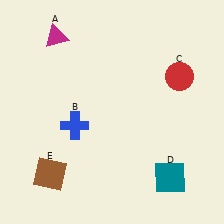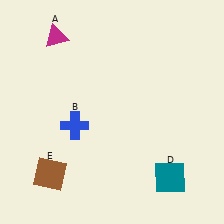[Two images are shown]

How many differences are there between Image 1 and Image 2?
There is 1 difference between the two images.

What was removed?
The red circle (C) was removed in Image 2.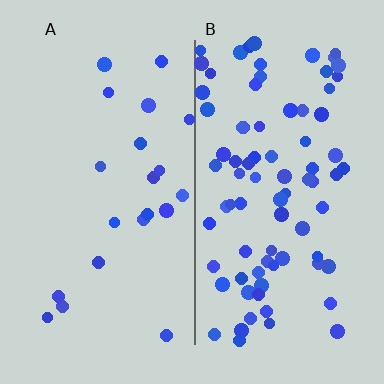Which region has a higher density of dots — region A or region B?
B (the right).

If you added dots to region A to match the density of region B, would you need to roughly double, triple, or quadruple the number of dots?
Approximately quadruple.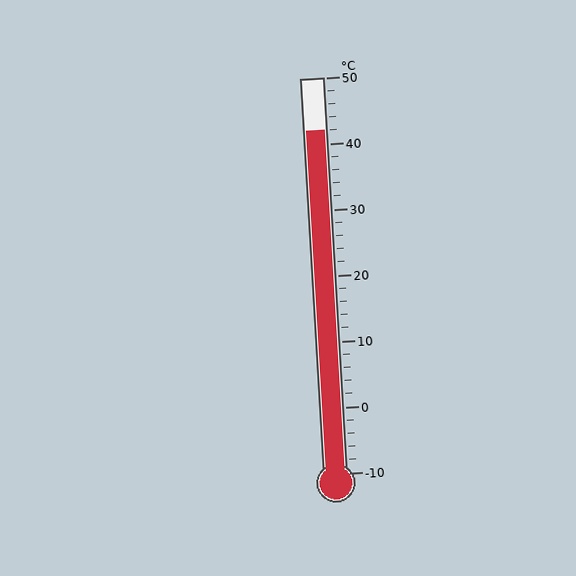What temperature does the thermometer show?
The thermometer shows approximately 42°C.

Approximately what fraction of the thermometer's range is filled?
The thermometer is filled to approximately 85% of its range.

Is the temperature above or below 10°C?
The temperature is above 10°C.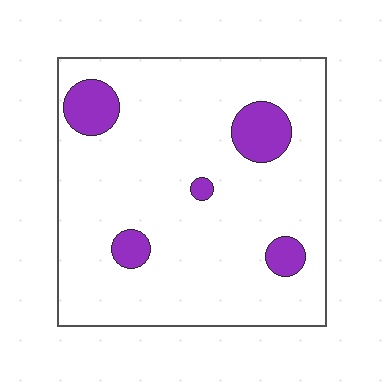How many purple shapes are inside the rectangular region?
5.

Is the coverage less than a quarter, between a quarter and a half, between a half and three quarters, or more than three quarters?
Less than a quarter.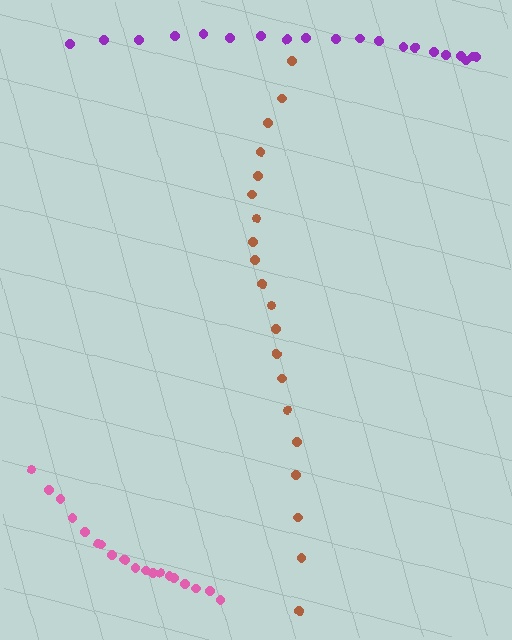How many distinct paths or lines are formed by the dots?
There are 3 distinct paths.